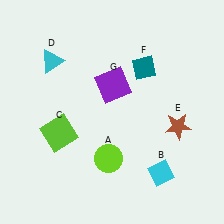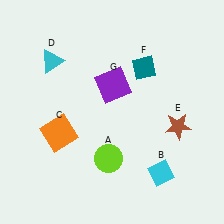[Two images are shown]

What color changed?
The square (C) changed from lime in Image 1 to orange in Image 2.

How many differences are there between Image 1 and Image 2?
There is 1 difference between the two images.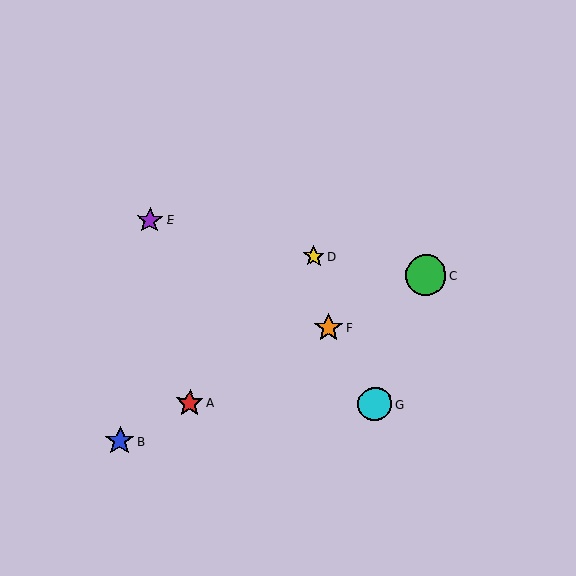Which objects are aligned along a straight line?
Objects A, B, C, F are aligned along a straight line.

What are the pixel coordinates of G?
Object G is at (375, 404).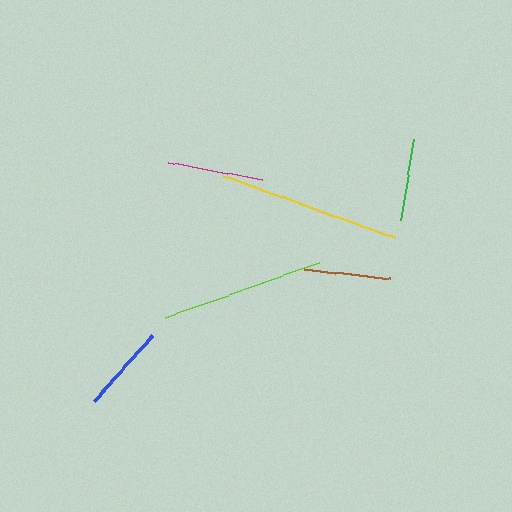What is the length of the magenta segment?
The magenta segment is approximately 95 pixels long.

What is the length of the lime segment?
The lime segment is approximately 163 pixels long.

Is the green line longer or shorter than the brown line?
The brown line is longer than the green line.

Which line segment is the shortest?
The green line is the shortest at approximately 82 pixels.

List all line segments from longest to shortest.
From longest to shortest: yellow, lime, magenta, blue, brown, green.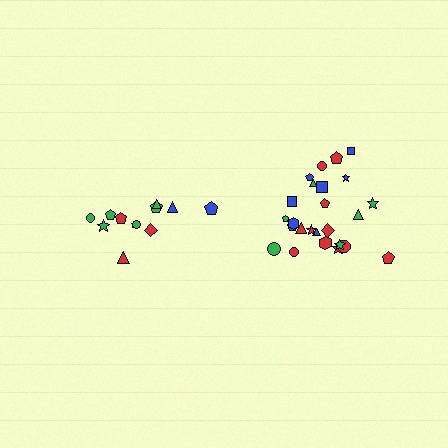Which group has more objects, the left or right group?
The right group.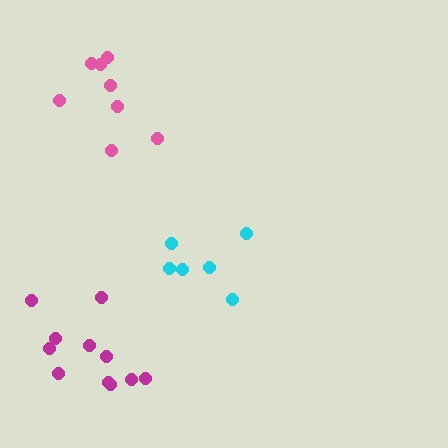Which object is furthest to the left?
The pink cluster is leftmost.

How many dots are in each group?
Group 1: 6 dots, Group 2: 11 dots, Group 3: 8 dots (25 total).